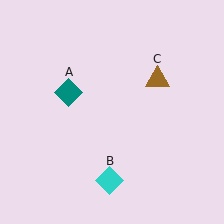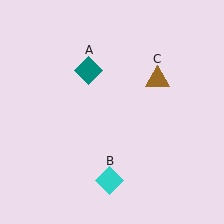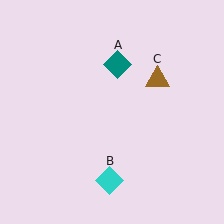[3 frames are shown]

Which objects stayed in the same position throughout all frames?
Cyan diamond (object B) and brown triangle (object C) remained stationary.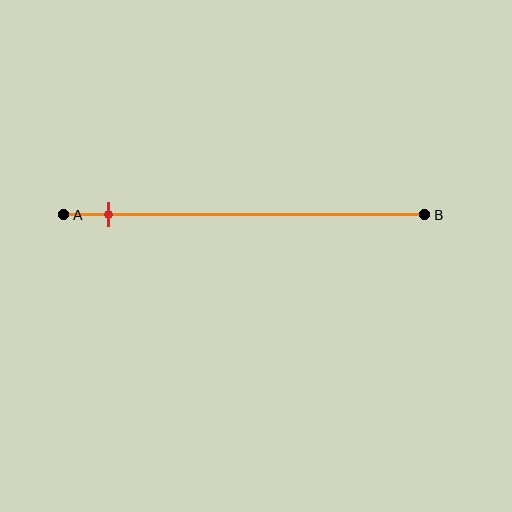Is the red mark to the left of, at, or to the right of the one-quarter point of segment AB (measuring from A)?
The red mark is to the left of the one-quarter point of segment AB.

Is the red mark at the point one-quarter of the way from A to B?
No, the mark is at about 10% from A, not at the 25% one-quarter point.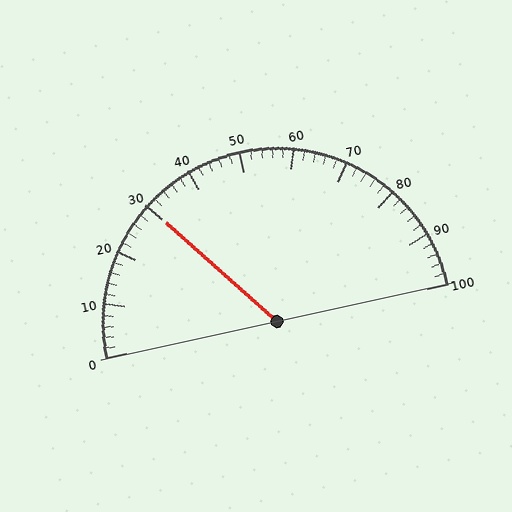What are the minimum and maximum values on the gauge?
The gauge ranges from 0 to 100.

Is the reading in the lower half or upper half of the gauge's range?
The reading is in the lower half of the range (0 to 100).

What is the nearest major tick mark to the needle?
The nearest major tick mark is 30.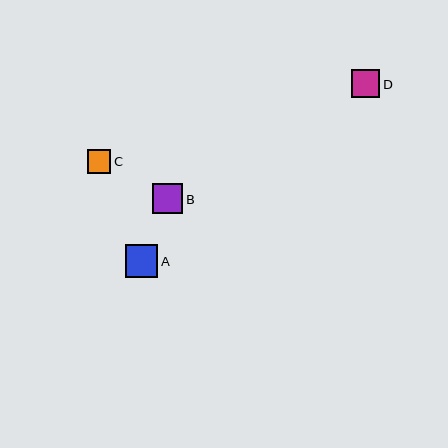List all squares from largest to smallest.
From largest to smallest: A, B, D, C.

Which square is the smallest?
Square C is the smallest with a size of approximately 24 pixels.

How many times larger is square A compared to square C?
Square A is approximately 1.4 times the size of square C.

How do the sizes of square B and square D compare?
Square B and square D are approximately the same size.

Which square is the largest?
Square A is the largest with a size of approximately 33 pixels.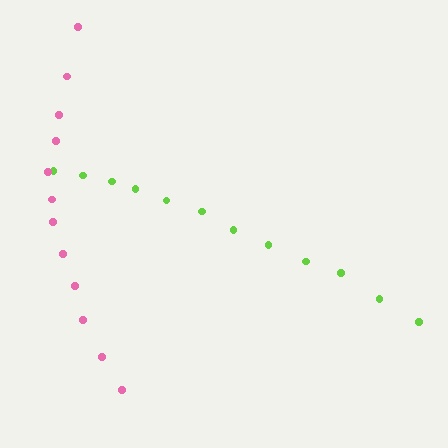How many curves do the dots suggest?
There are 2 distinct paths.